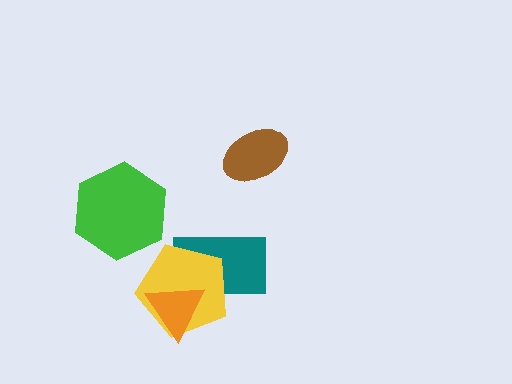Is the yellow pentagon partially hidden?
Yes, it is partially covered by another shape.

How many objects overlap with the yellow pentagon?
2 objects overlap with the yellow pentagon.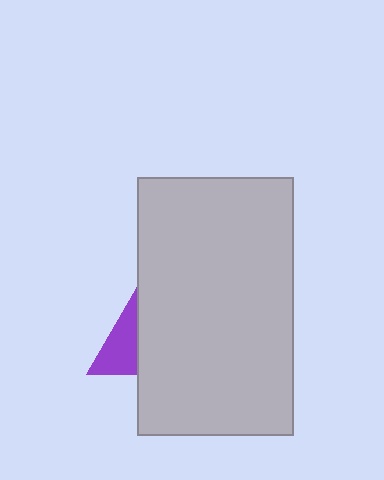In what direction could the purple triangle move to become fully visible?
The purple triangle could move left. That would shift it out from behind the light gray rectangle entirely.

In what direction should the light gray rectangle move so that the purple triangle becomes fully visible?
The light gray rectangle should move right. That is the shortest direction to clear the overlap and leave the purple triangle fully visible.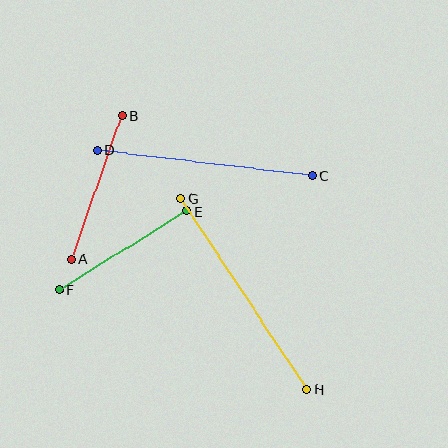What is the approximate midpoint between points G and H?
The midpoint is at approximately (244, 294) pixels.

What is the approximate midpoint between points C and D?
The midpoint is at approximately (205, 163) pixels.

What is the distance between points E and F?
The distance is approximately 150 pixels.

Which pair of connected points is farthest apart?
Points G and H are farthest apart.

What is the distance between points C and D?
The distance is approximately 216 pixels.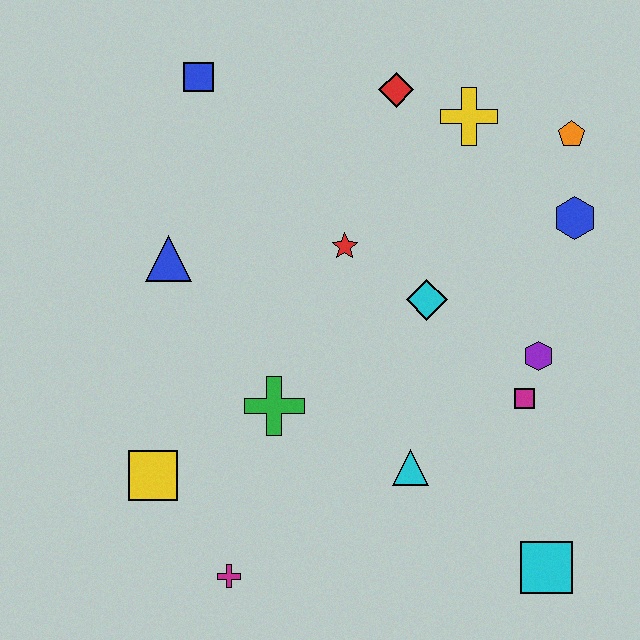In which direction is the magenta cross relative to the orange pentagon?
The magenta cross is below the orange pentagon.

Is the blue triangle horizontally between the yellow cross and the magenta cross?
No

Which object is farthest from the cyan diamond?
The magenta cross is farthest from the cyan diamond.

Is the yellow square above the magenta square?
No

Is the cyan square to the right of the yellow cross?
Yes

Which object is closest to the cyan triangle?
The magenta square is closest to the cyan triangle.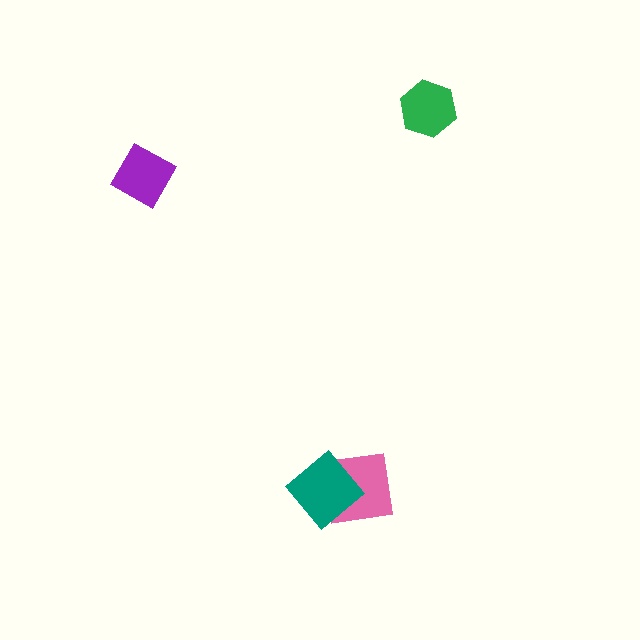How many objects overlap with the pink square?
1 object overlaps with the pink square.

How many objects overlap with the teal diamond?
1 object overlaps with the teal diamond.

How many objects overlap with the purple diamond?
0 objects overlap with the purple diamond.